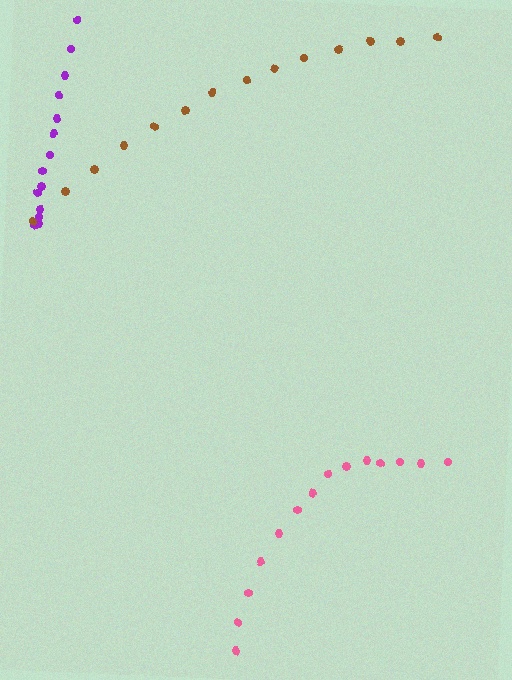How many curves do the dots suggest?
There are 3 distinct paths.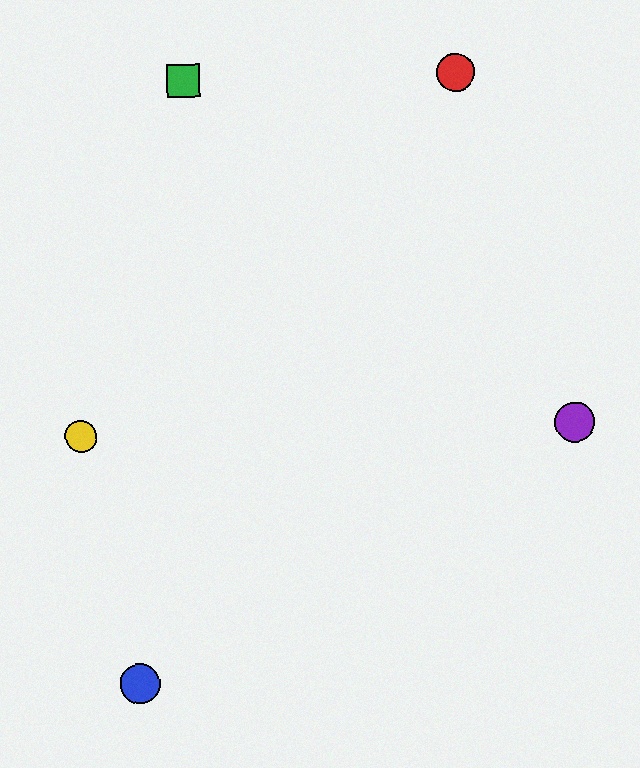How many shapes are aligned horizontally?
2 shapes (the yellow circle, the purple circle) are aligned horizontally.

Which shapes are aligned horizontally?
The yellow circle, the purple circle are aligned horizontally.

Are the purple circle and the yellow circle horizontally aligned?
Yes, both are at y≈422.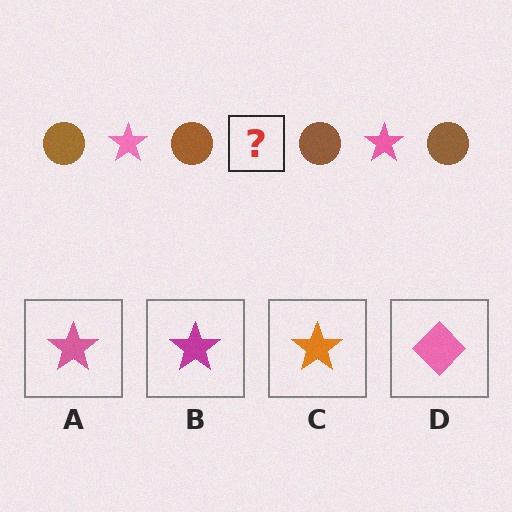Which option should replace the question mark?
Option A.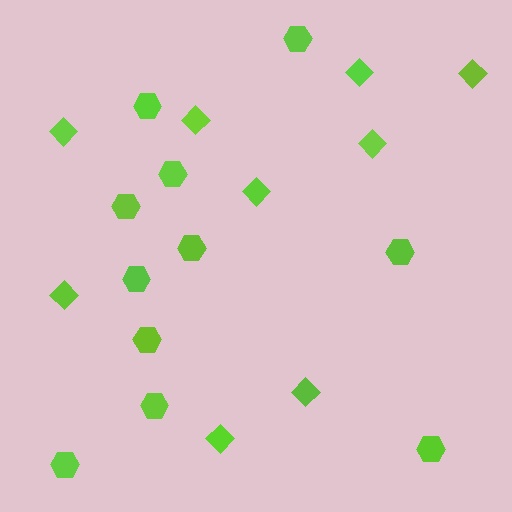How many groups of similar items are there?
There are 2 groups: one group of hexagons (11) and one group of diamonds (9).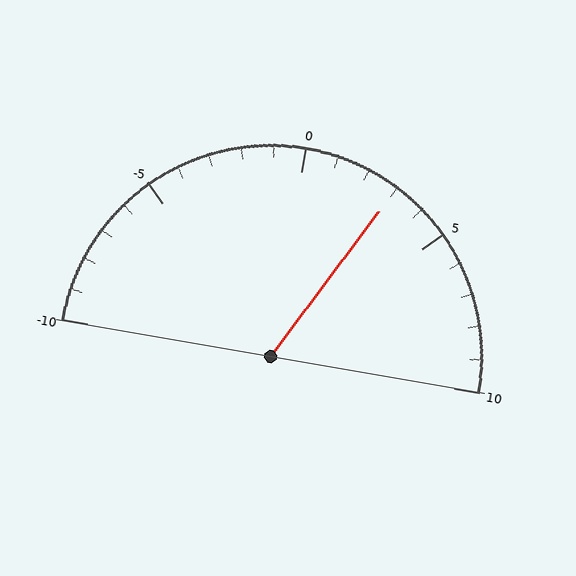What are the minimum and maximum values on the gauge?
The gauge ranges from -10 to 10.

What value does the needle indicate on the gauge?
The needle indicates approximately 3.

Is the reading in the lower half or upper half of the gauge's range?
The reading is in the upper half of the range (-10 to 10).